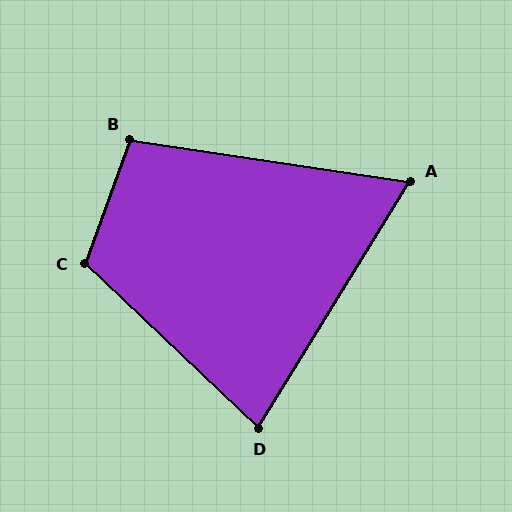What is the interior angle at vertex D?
Approximately 78 degrees (acute).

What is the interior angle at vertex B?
Approximately 102 degrees (obtuse).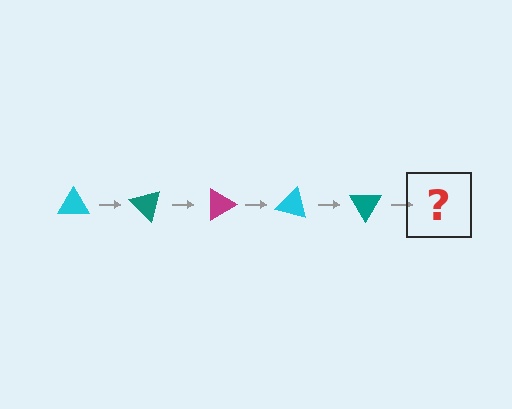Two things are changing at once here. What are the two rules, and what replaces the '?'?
The two rules are that it rotates 45 degrees each step and the color cycles through cyan, teal, and magenta. The '?' should be a magenta triangle, rotated 225 degrees from the start.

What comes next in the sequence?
The next element should be a magenta triangle, rotated 225 degrees from the start.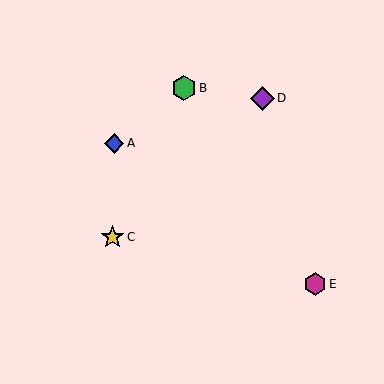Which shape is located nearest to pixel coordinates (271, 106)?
The purple diamond (labeled D) at (262, 98) is nearest to that location.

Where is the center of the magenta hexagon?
The center of the magenta hexagon is at (315, 284).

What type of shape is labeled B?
Shape B is a green hexagon.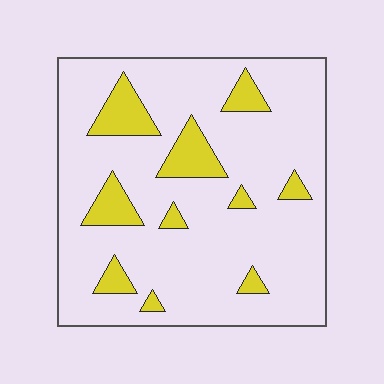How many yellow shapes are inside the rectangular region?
10.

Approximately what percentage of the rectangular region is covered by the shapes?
Approximately 15%.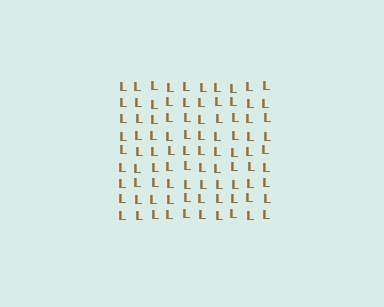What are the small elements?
The small elements are letter L's.